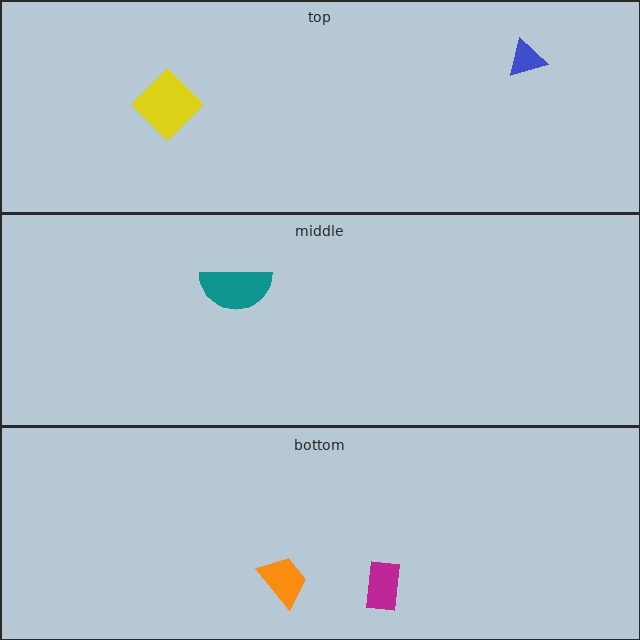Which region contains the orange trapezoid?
The bottom region.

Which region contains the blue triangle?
The top region.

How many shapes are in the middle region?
1.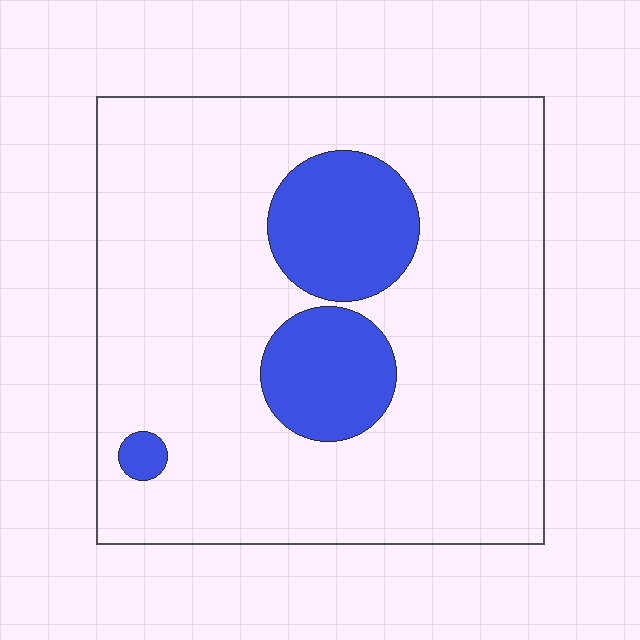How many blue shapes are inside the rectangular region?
3.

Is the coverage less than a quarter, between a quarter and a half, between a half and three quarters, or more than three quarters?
Less than a quarter.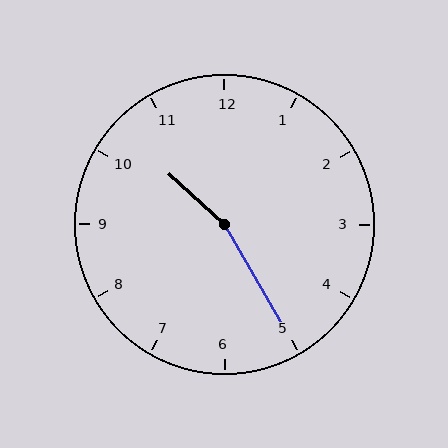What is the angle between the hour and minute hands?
Approximately 162 degrees.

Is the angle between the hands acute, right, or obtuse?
It is obtuse.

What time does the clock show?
10:25.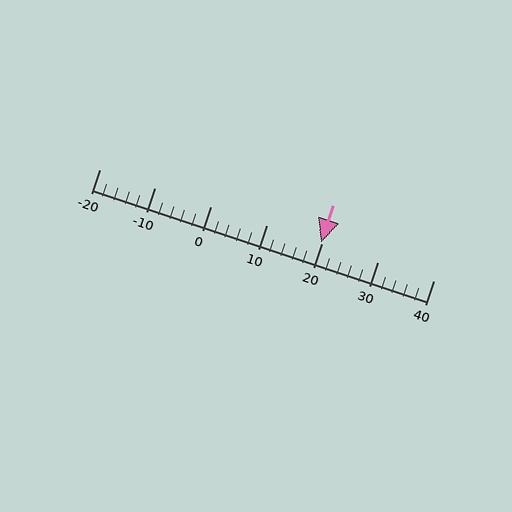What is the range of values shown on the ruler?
The ruler shows values from -20 to 40.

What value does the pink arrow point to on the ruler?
The pink arrow points to approximately 20.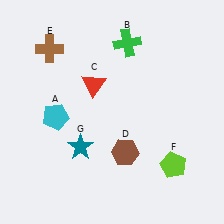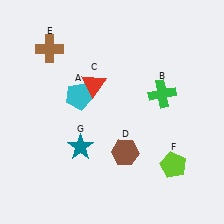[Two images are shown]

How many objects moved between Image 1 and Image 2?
2 objects moved between the two images.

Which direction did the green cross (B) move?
The green cross (B) moved down.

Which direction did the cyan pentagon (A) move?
The cyan pentagon (A) moved right.